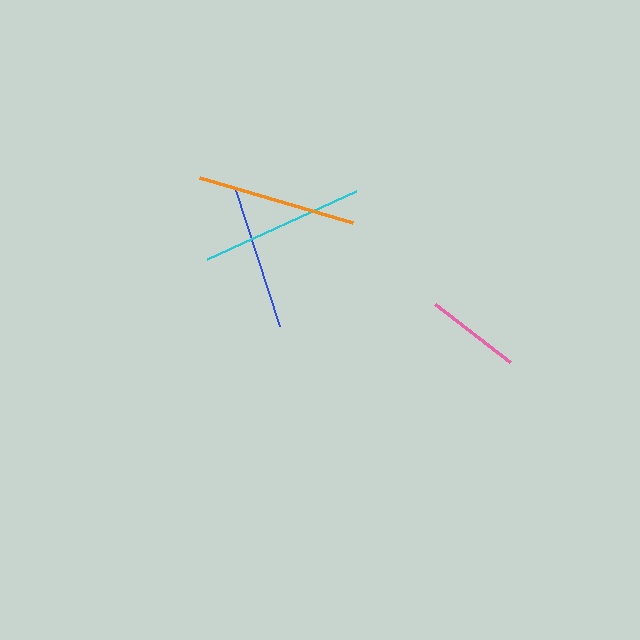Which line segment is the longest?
The cyan line is the longest at approximately 164 pixels.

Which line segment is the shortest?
The pink line is the shortest at approximately 95 pixels.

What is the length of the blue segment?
The blue segment is approximately 147 pixels long.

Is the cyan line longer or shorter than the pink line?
The cyan line is longer than the pink line.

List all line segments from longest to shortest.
From longest to shortest: cyan, orange, blue, pink.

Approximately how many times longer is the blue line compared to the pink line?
The blue line is approximately 1.5 times the length of the pink line.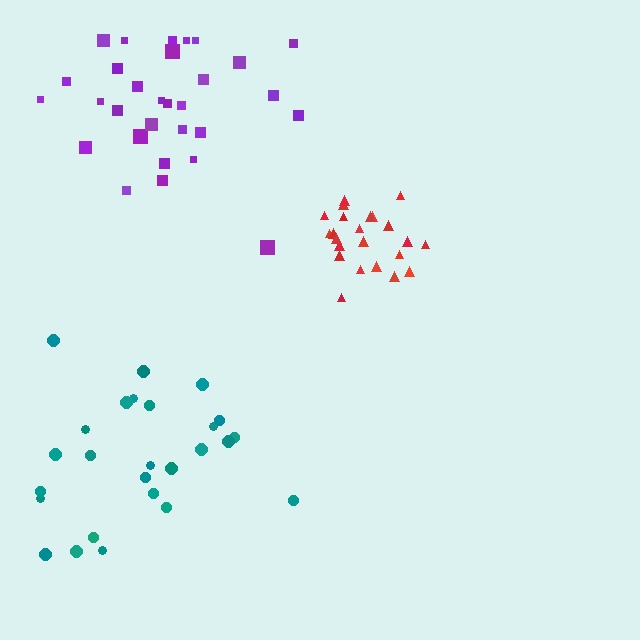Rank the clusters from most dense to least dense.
red, purple, teal.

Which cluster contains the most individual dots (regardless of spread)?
Purple (30).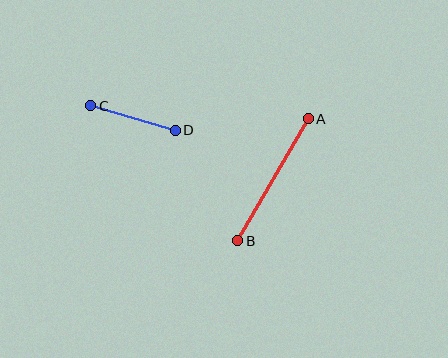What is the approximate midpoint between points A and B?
The midpoint is at approximately (273, 180) pixels.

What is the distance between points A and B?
The distance is approximately 141 pixels.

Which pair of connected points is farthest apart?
Points A and B are farthest apart.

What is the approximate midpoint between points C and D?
The midpoint is at approximately (133, 118) pixels.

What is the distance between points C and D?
The distance is approximately 88 pixels.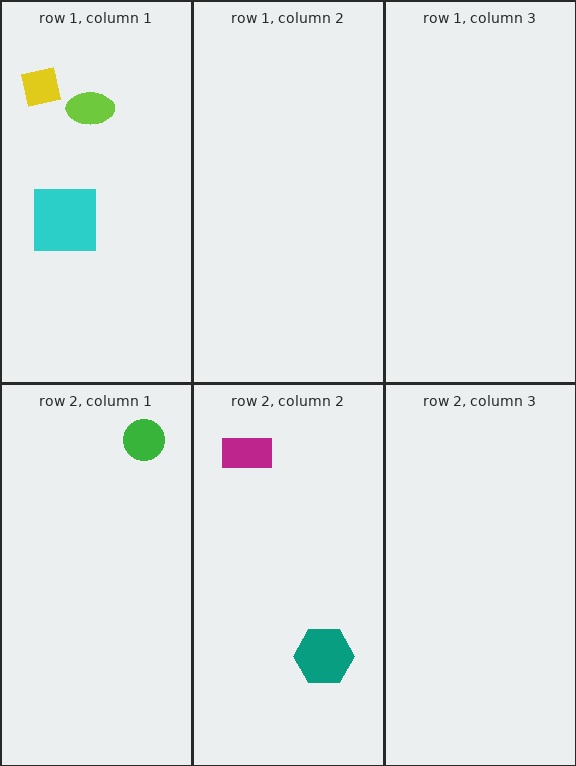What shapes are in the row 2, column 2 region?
The teal hexagon, the magenta rectangle.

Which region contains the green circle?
The row 2, column 1 region.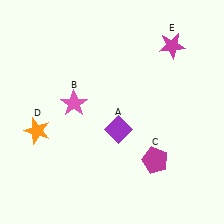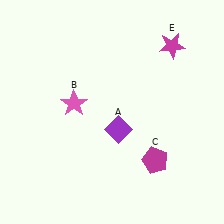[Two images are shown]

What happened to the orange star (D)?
The orange star (D) was removed in Image 2. It was in the bottom-left area of Image 1.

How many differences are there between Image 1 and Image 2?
There is 1 difference between the two images.